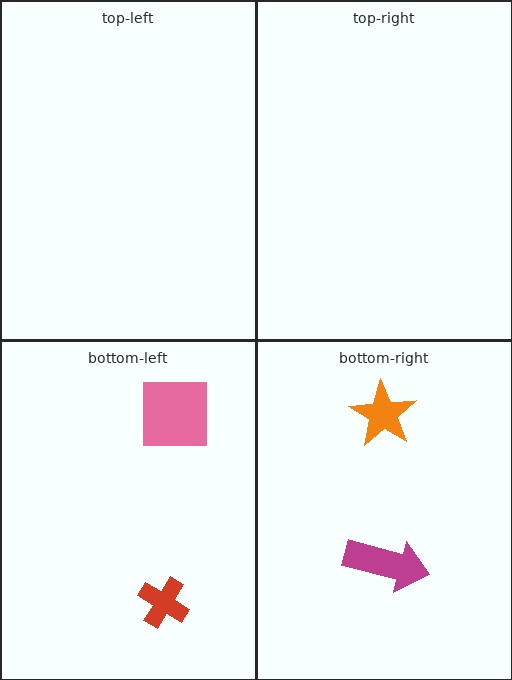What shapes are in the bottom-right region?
The magenta arrow, the orange star.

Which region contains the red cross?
The bottom-left region.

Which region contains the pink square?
The bottom-left region.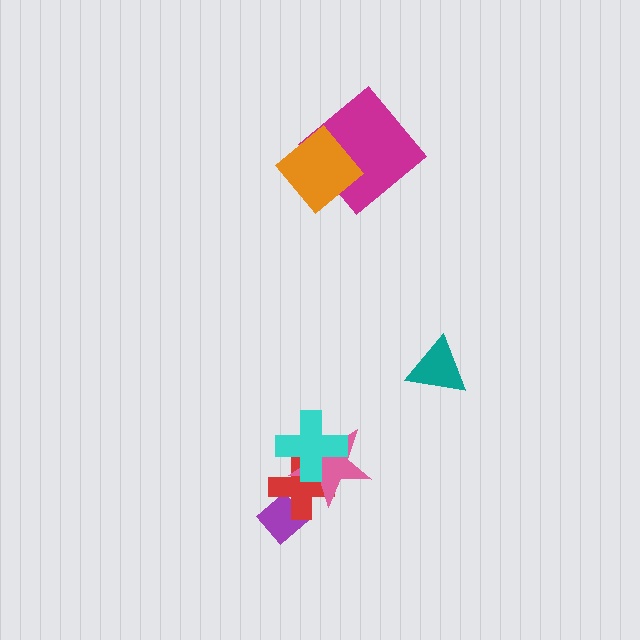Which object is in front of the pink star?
The cyan cross is in front of the pink star.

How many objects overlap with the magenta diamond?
1 object overlaps with the magenta diamond.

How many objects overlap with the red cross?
3 objects overlap with the red cross.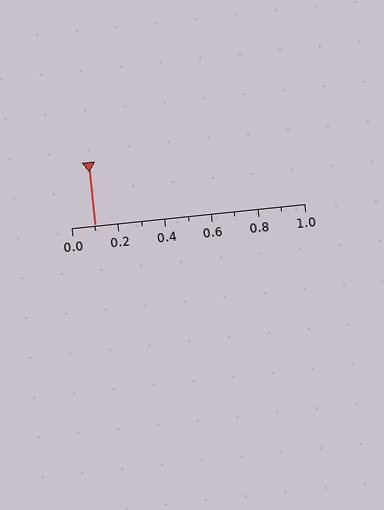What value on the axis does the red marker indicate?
The marker indicates approximately 0.1.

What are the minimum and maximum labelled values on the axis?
The axis runs from 0.0 to 1.0.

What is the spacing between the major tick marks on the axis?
The major ticks are spaced 0.2 apart.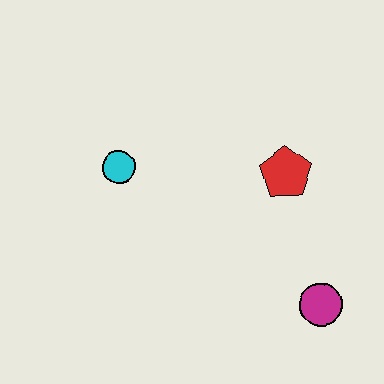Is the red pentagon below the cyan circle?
Yes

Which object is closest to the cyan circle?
The red pentagon is closest to the cyan circle.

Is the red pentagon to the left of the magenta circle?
Yes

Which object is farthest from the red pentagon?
The cyan circle is farthest from the red pentagon.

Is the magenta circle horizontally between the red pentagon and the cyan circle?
No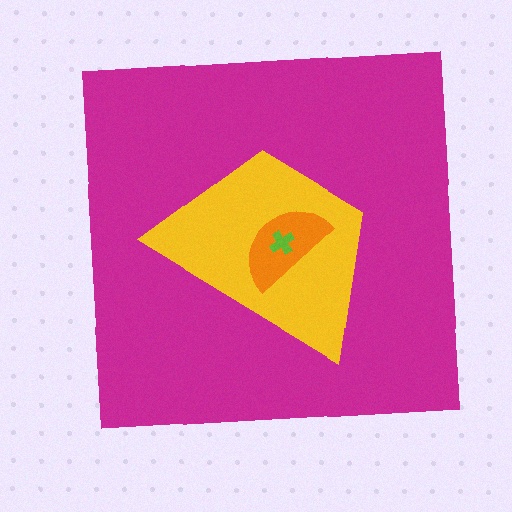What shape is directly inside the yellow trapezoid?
The orange semicircle.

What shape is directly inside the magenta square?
The yellow trapezoid.